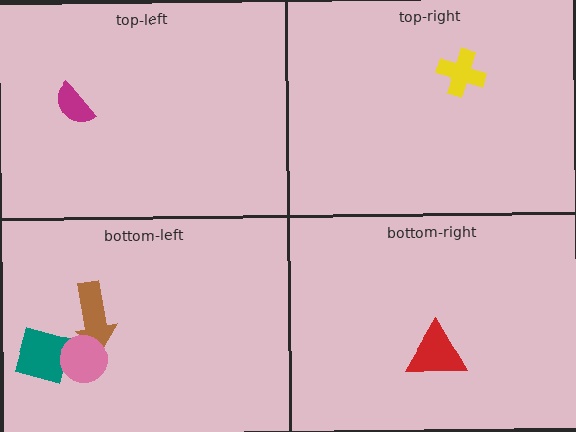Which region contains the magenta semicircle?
The top-left region.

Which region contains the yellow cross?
The top-right region.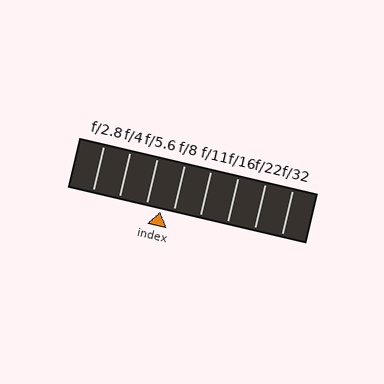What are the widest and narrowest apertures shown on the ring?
The widest aperture shown is f/2.8 and the narrowest is f/32.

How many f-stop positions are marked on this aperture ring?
There are 8 f-stop positions marked.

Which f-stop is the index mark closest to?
The index mark is closest to f/8.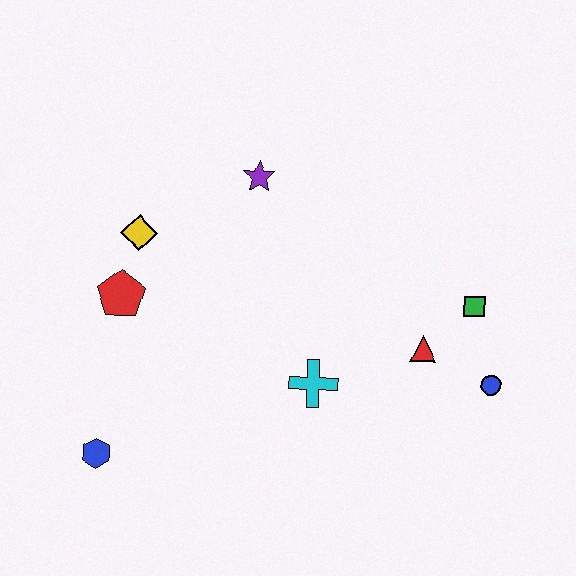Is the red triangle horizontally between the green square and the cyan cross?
Yes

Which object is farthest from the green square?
The blue hexagon is farthest from the green square.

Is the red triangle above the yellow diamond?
No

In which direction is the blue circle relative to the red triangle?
The blue circle is to the right of the red triangle.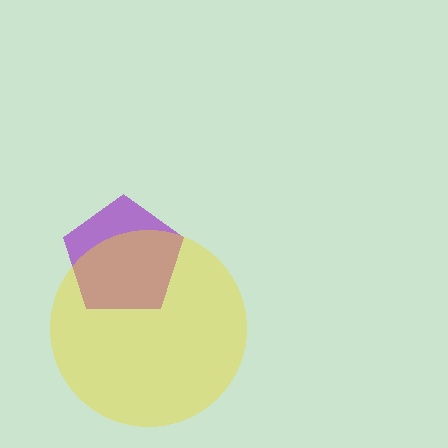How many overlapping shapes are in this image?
There are 2 overlapping shapes in the image.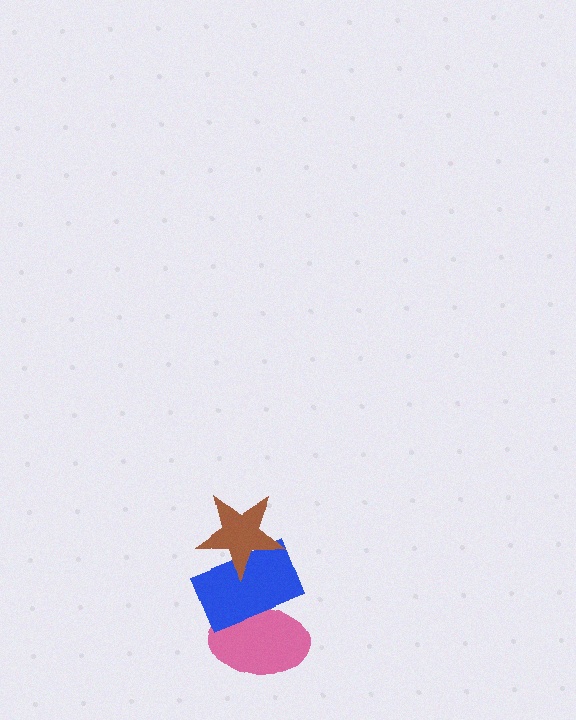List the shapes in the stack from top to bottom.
From top to bottom: the brown star, the blue rectangle, the pink ellipse.